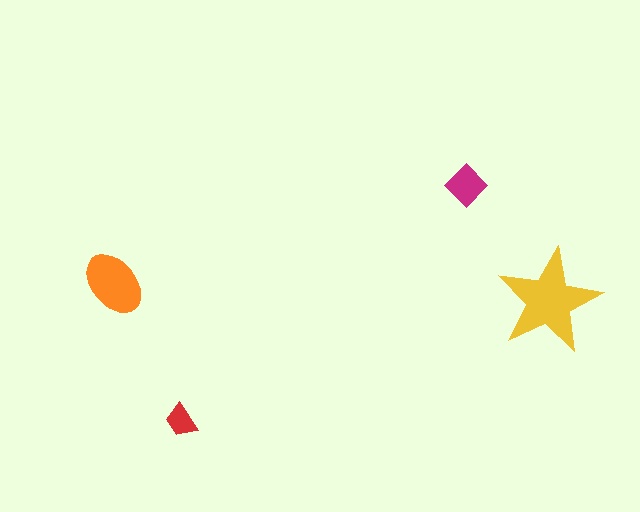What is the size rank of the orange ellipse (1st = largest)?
2nd.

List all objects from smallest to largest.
The red trapezoid, the magenta diamond, the orange ellipse, the yellow star.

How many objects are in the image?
There are 4 objects in the image.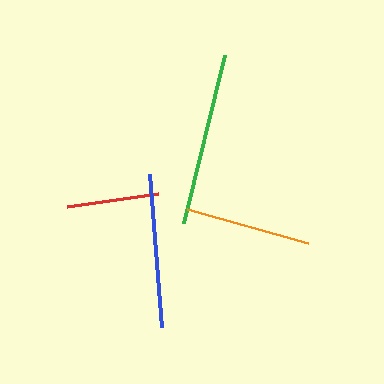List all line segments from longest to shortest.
From longest to shortest: green, blue, orange, red.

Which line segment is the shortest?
The red line is the shortest at approximately 92 pixels.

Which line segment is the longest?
The green line is the longest at approximately 173 pixels.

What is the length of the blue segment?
The blue segment is approximately 154 pixels long.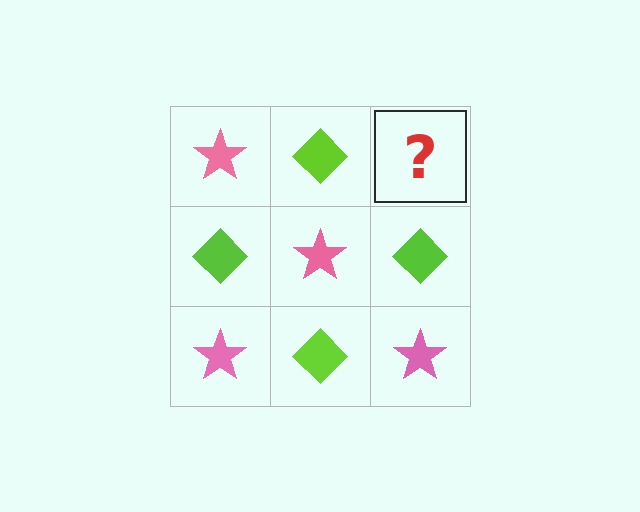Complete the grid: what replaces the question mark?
The question mark should be replaced with a pink star.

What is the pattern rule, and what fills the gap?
The rule is that it alternates pink star and lime diamond in a checkerboard pattern. The gap should be filled with a pink star.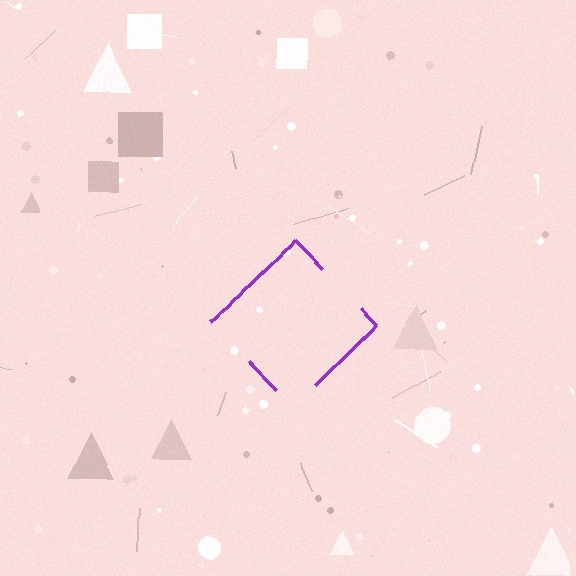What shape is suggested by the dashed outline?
The dashed outline suggests a diamond.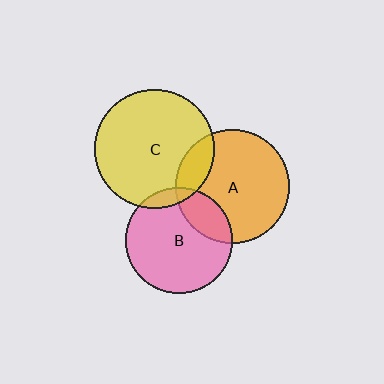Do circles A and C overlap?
Yes.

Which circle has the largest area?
Circle C (yellow).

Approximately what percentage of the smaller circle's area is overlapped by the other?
Approximately 15%.